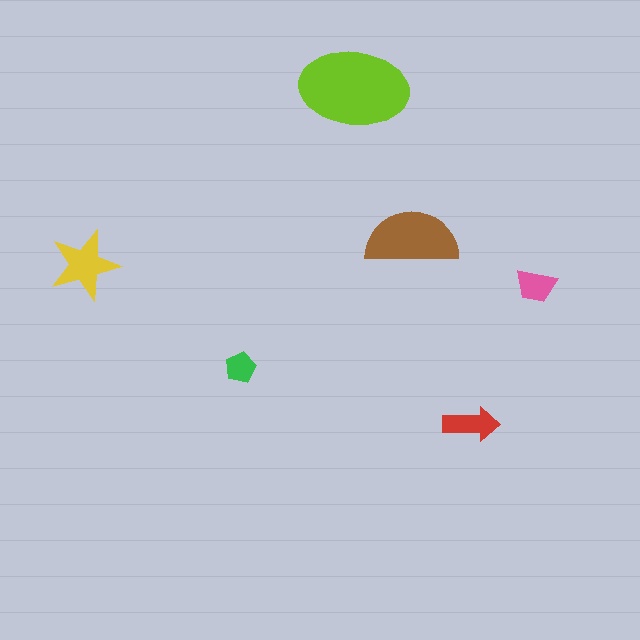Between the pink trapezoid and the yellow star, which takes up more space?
The yellow star.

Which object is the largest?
The lime ellipse.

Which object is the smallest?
The green pentagon.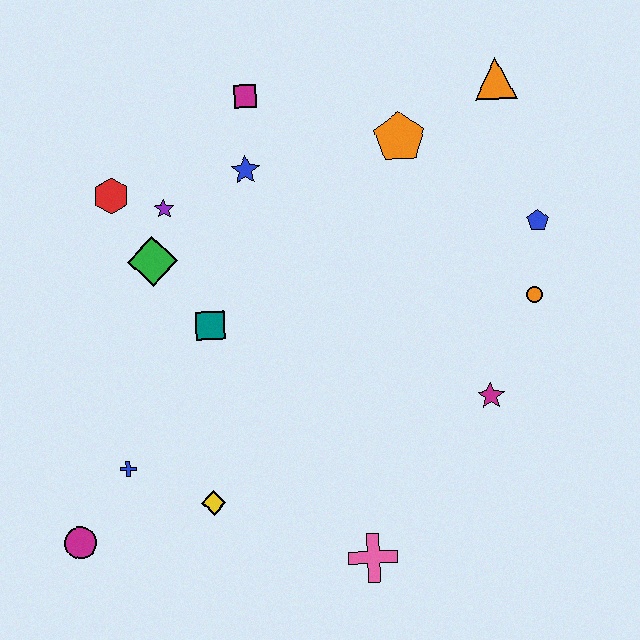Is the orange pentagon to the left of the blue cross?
No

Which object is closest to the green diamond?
The purple star is closest to the green diamond.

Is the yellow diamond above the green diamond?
No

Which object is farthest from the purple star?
The pink cross is farthest from the purple star.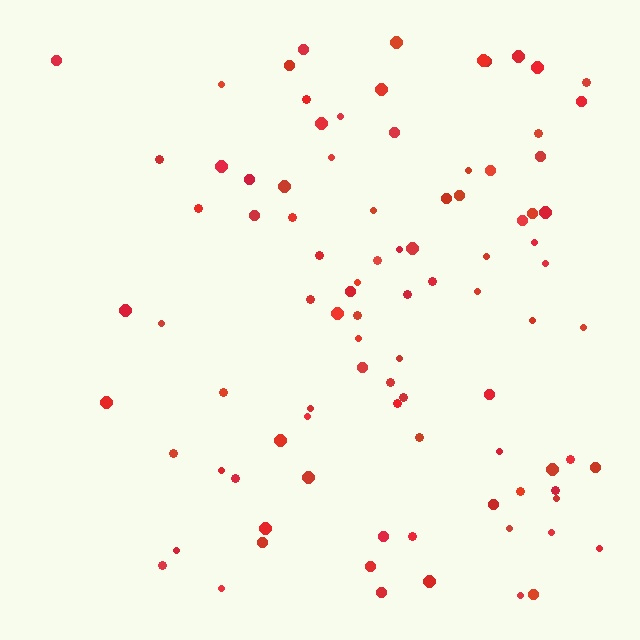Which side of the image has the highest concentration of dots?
The right.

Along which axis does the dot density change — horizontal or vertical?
Horizontal.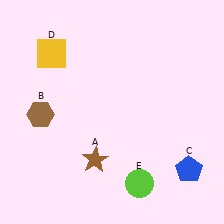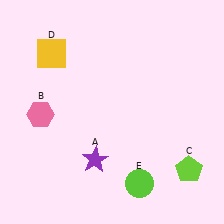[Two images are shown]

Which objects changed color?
A changed from brown to purple. B changed from brown to pink. C changed from blue to lime.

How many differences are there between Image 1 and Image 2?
There are 3 differences between the two images.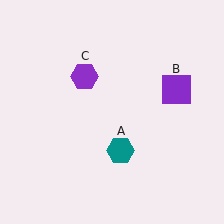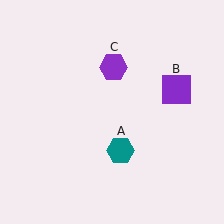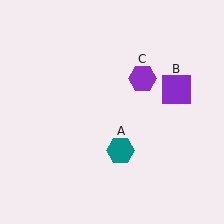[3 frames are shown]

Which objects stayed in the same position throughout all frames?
Teal hexagon (object A) and purple square (object B) remained stationary.